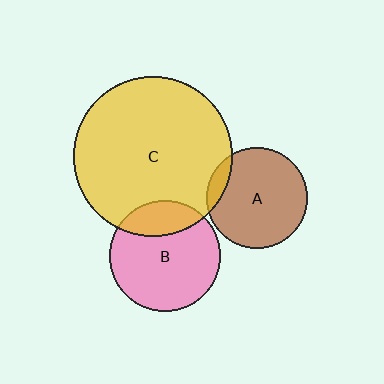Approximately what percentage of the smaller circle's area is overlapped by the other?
Approximately 10%.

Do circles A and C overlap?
Yes.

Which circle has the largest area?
Circle C (yellow).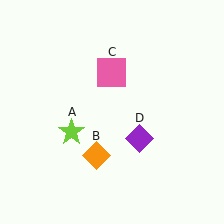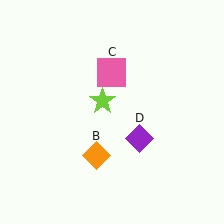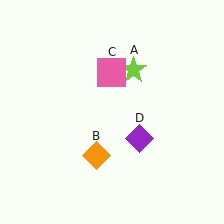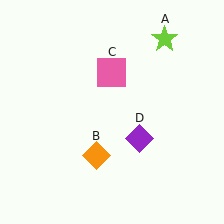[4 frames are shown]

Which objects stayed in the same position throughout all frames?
Orange diamond (object B) and pink square (object C) and purple diamond (object D) remained stationary.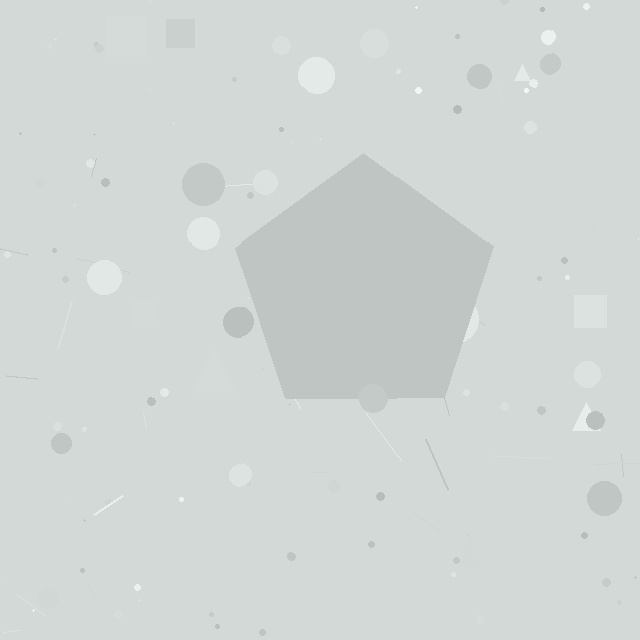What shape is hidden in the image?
A pentagon is hidden in the image.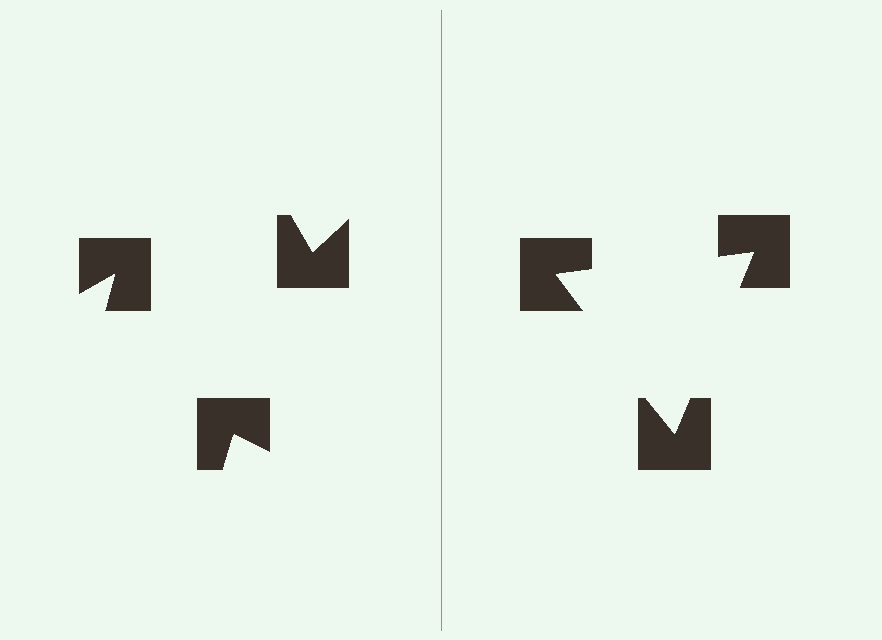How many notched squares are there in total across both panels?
6 — 3 on each side.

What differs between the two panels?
The notched squares are positioned identically on both sides; only the wedge orientations differ. On the right they align to a triangle; on the left they are misaligned.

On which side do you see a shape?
An illusory triangle appears on the right side. On the left side the wedge cuts are rotated, so no coherent shape forms.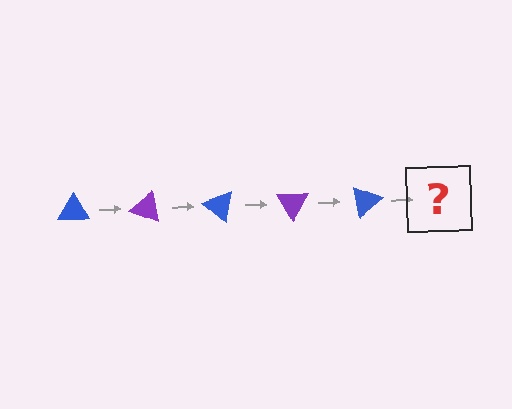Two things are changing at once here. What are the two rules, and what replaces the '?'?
The two rules are that it rotates 20 degrees each step and the color cycles through blue and purple. The '?' should be a purple triangle, rotated 100 degrees from the start.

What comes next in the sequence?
The next element should be a purple triangle, rotated 100 degrees from the start.